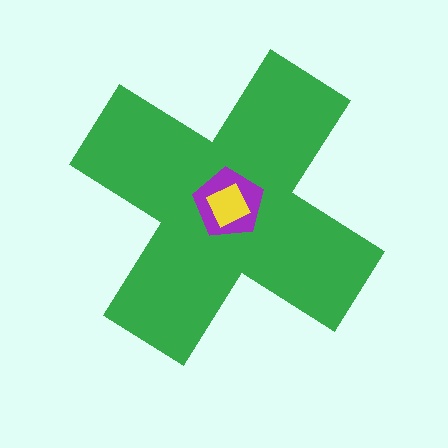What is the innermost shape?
The yellow square.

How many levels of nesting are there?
3.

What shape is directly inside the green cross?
The purple pentagon.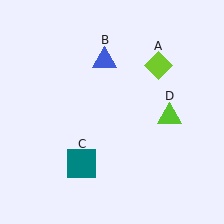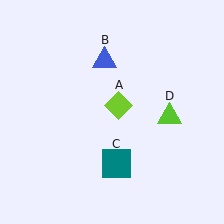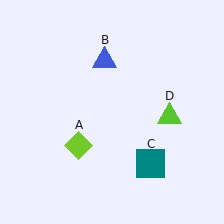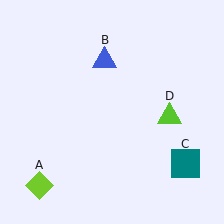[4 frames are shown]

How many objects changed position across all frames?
2 objects changed position: lime diamond (object A), teal square (object C).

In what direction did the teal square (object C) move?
The teal square (object C) moved right.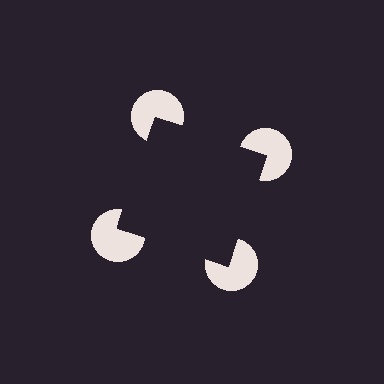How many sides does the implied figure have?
4 sides.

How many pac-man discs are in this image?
There are 4 — one at each vertex of the illusory square.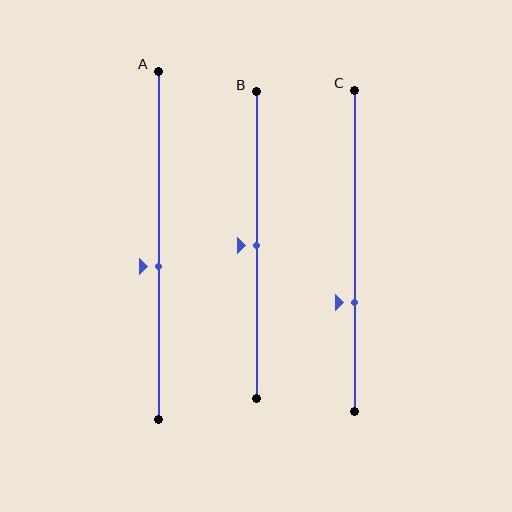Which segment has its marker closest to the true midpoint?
Segment B has its marker closest to the true midpoint.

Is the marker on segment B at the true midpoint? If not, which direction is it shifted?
Yes, the marker on segment B is at the true midpoint.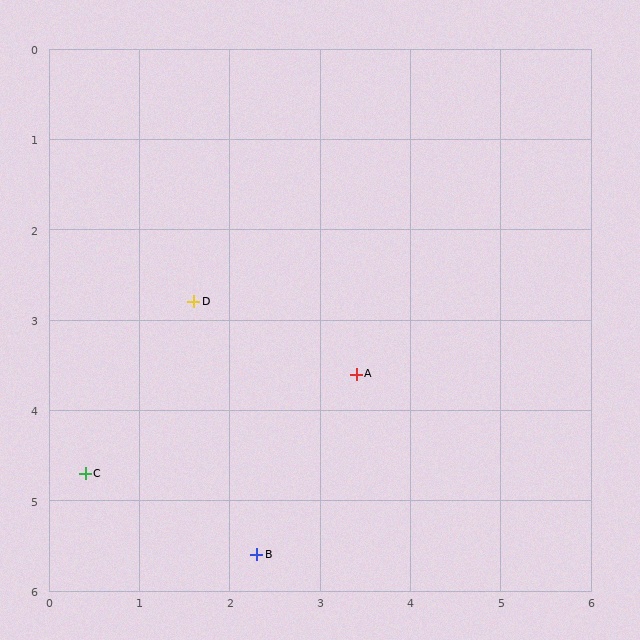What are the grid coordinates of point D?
Point D is at approximately (1.6, 2.8).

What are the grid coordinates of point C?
Point C is at approximately (0.4, 4.7).